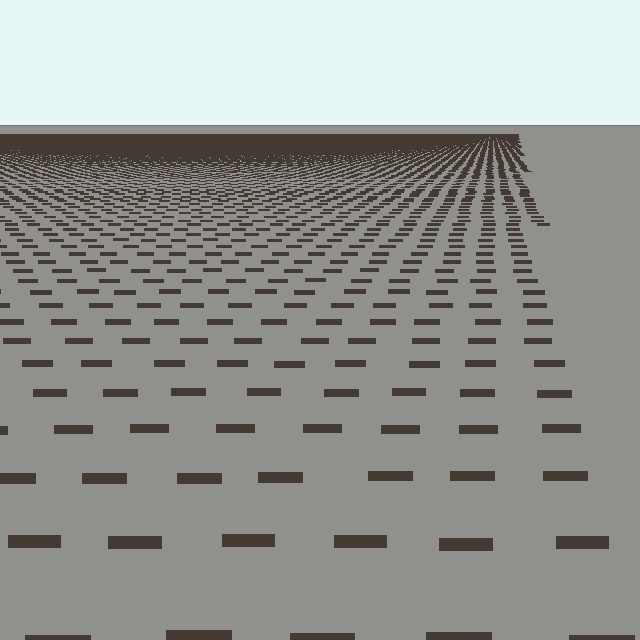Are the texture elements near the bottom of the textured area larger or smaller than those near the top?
Larger. Near the bottom, elements are closer to the viewer and appear at a bigger on-screen size.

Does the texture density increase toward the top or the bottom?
Density increases toward the top.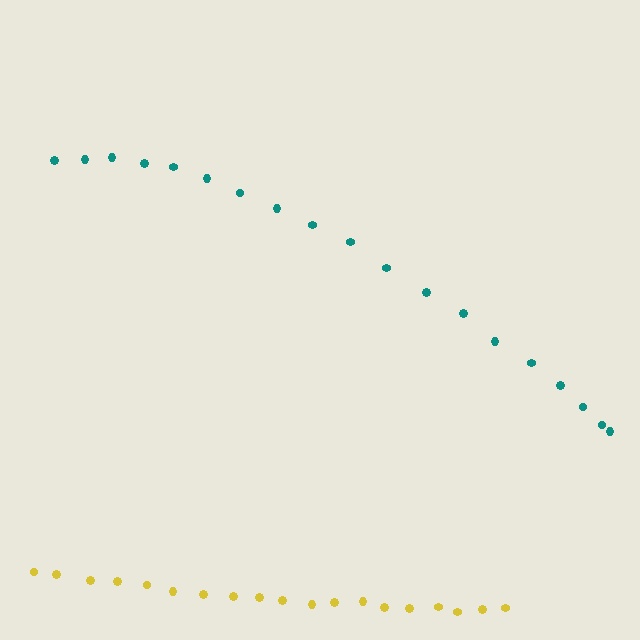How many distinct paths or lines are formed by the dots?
There are 2 distinct paths.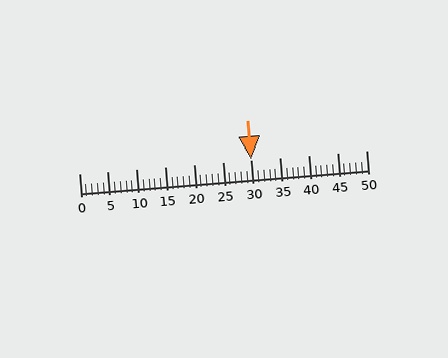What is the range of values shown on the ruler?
The ruler shows values from 0 to 50.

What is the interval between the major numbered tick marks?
The major tick marks are spaced 5 units apart.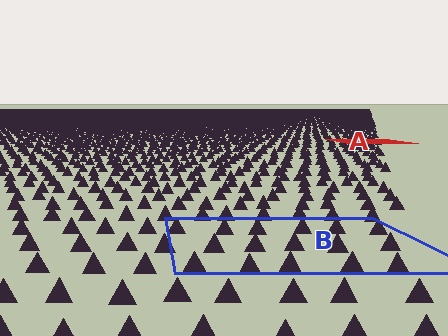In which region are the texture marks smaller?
The texture marks are smaller in region A, because it is farther away.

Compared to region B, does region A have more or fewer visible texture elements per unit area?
Region A has more texture elements per unit area — they are packed more densely because it is farther away.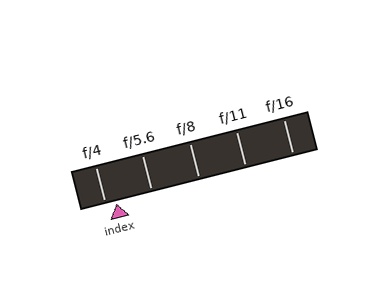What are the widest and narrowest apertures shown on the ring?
The widest aperture shown is f/4 and the narrowest is f/16.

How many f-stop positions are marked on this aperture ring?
There are 5 f-stop positions marked.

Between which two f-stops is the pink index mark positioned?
The index mark is between f/4 and f/5.6.